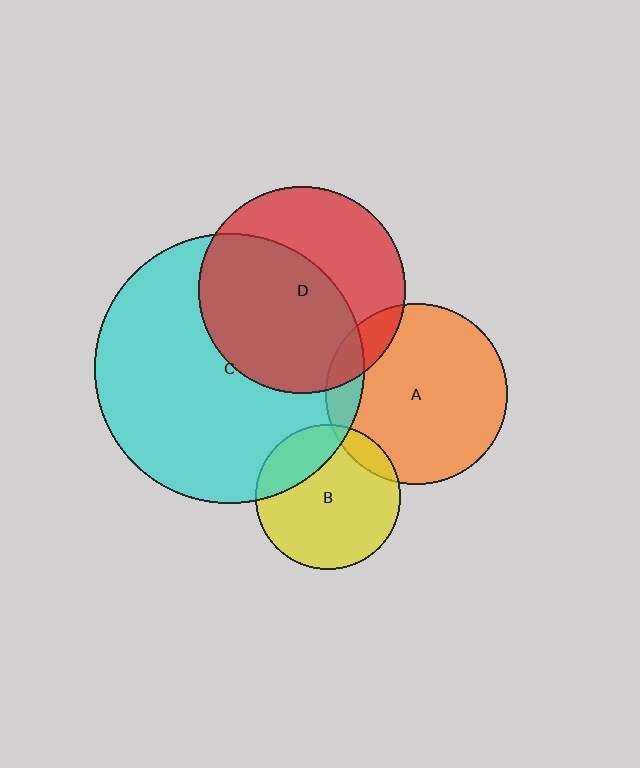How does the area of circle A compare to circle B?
Approximately 1.6 times.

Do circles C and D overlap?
Yes.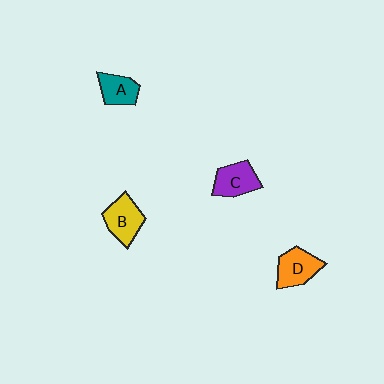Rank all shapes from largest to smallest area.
From largest to smallest: B (yellow), D (orange), C (purple), A (teal).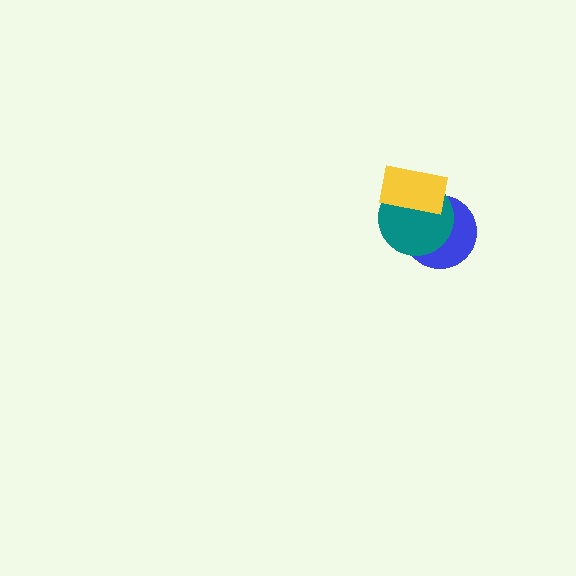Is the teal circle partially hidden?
Yes, it is partially covered by another shape.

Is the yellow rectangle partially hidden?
No, no other shape covers it.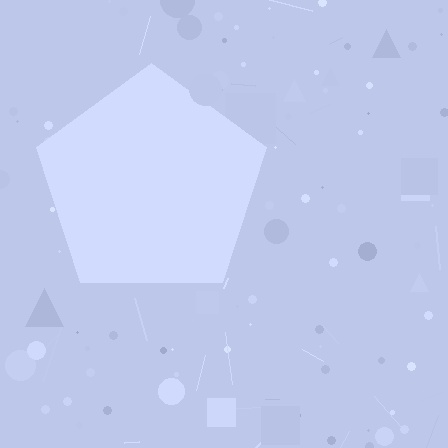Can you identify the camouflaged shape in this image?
The camouflaged shape is a pentagon.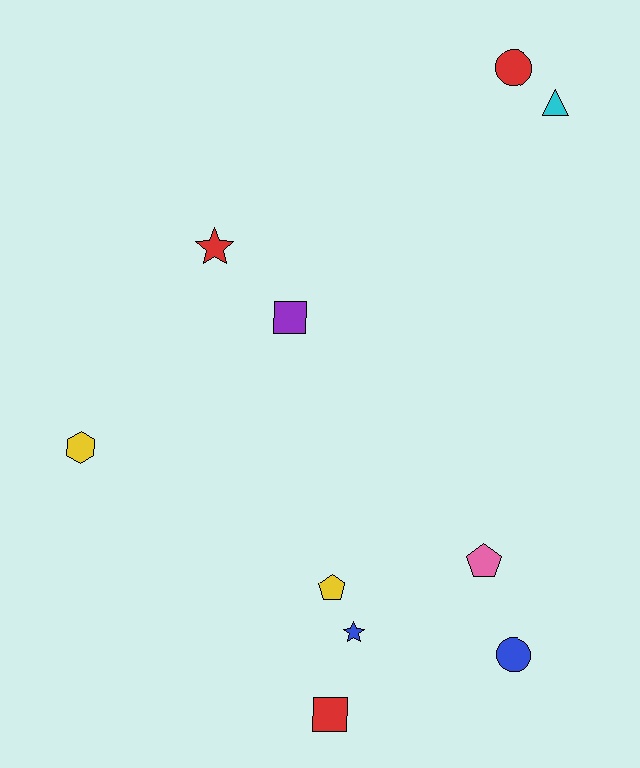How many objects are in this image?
There are 10 objects.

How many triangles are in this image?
There is 1 triangle.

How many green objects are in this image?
There are no green objects.